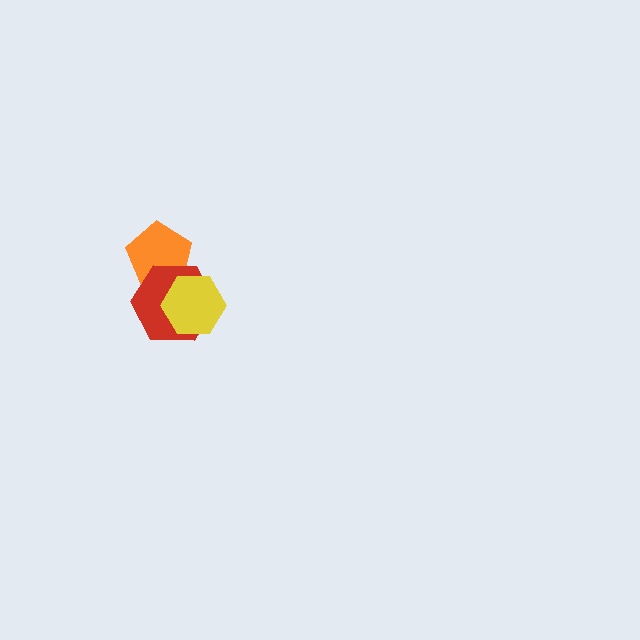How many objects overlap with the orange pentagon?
2 objects overlap with the orange pentagon.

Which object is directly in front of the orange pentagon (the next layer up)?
The red hexagon is directly in front of the orange pentagon.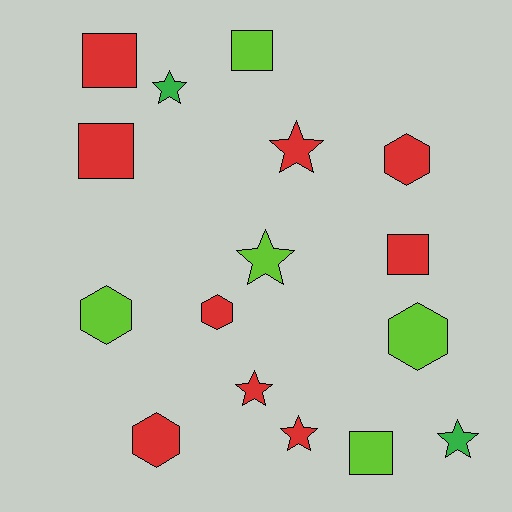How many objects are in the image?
There are 16 objects.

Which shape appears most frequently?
Star, with 6 objects.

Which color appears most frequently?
Red, with 9 objects.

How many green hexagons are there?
There are no green hexagons.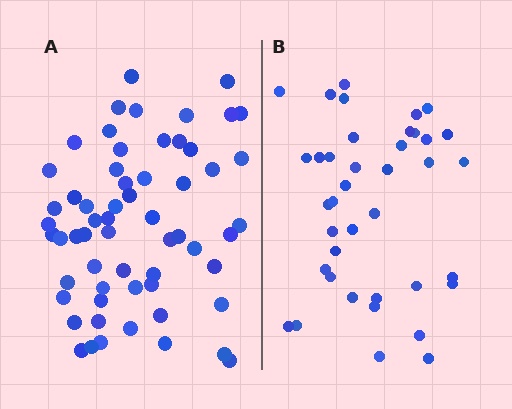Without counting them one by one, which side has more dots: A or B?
Region A (the left region) has more dots.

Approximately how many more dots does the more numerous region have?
Region A has approximately 20 more dots than region B.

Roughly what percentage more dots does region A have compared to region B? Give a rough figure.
About 55% more.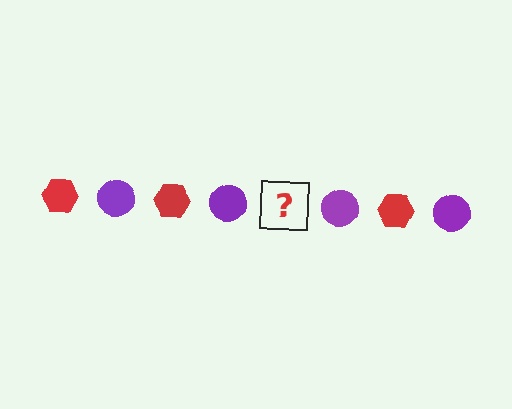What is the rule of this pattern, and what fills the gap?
The rule is that the pattern alternates between red hexagon and purple circle. The gap should be filled with a red hexagon.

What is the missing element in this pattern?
The missing element is a red hexagon.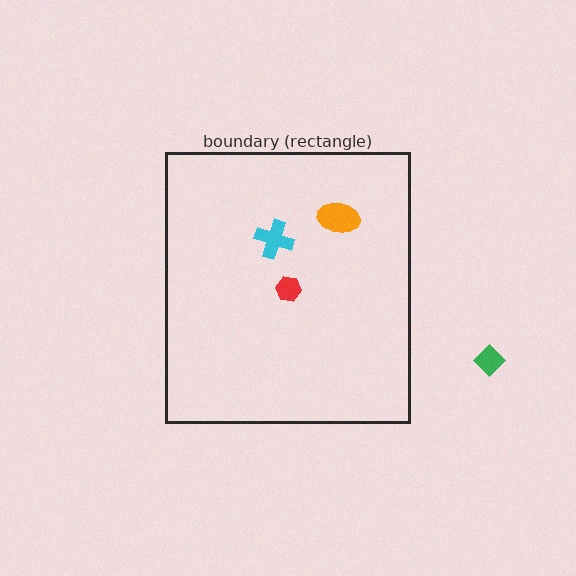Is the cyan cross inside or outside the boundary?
Inside.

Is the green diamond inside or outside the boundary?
Outside.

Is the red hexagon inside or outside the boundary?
Inside.